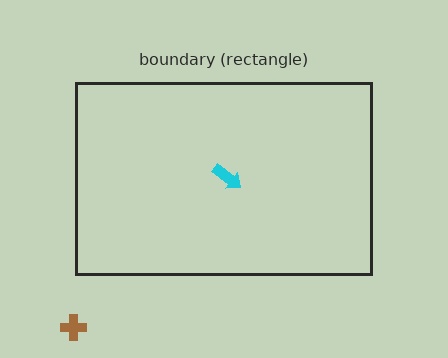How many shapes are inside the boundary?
1 inside, 1 outside.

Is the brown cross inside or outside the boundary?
Outside.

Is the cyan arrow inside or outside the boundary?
Inside.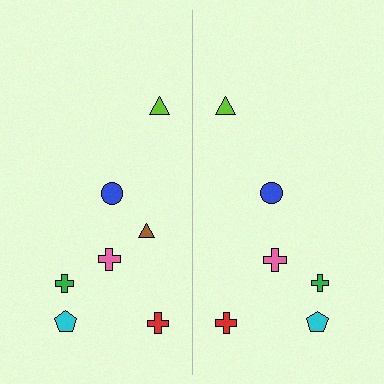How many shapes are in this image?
There are 13 shapes in this image.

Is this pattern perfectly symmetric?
No, the pattern is not perfectly symmetric. A brown triangle is missing from the right side.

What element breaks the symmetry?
A brown triangle is missing from the right side.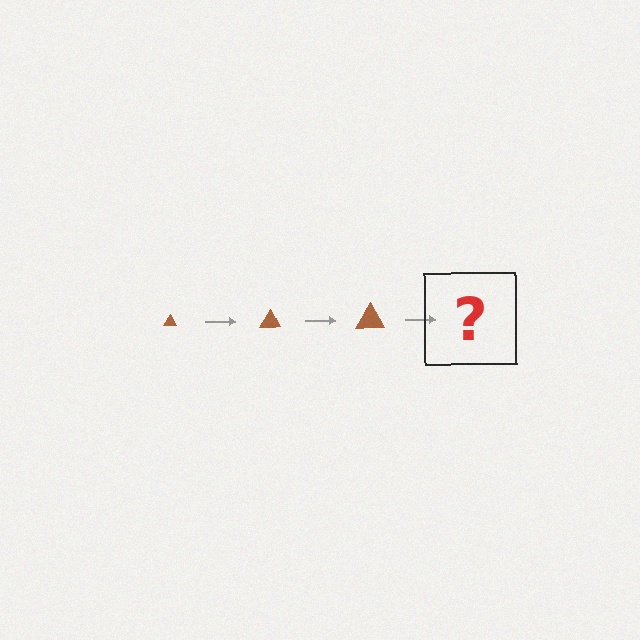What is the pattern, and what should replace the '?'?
The pattern is that the triangle gets progressively larger each step. The '?' should be a brown triangle, larger than the previous one.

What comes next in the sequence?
The next element should be a brown triangle, larger than the previous one.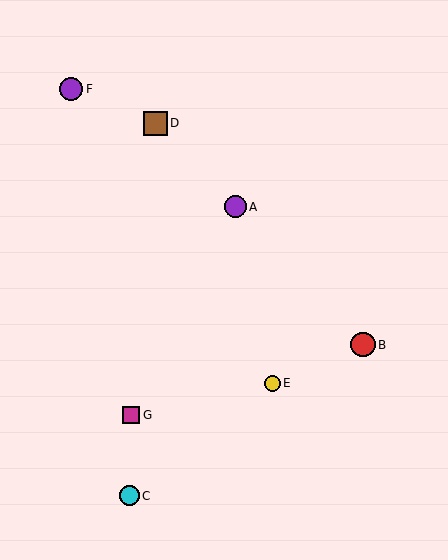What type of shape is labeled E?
Shape E is a yellow circle.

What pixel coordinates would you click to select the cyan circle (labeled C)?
Click at (129, 496) to select the cyan circle C.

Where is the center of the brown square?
The center of the brown square is at (155, 123).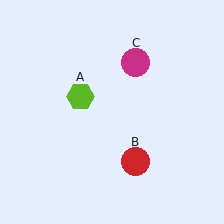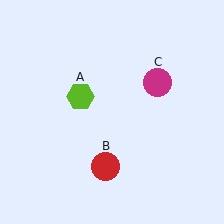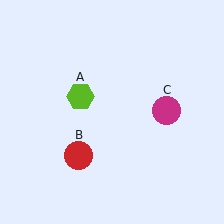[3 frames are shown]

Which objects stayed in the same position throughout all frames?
Lime hexagon (object A) remained stationary.